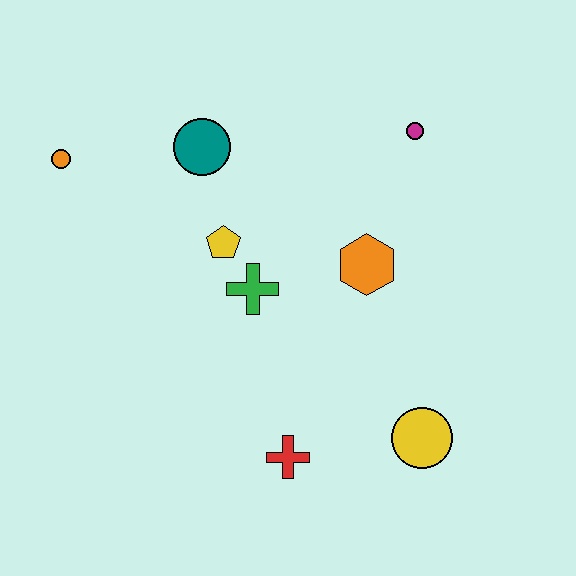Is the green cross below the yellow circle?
No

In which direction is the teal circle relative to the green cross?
The teal circle is above the green cross.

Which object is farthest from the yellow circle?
The orange circle is farthest from the yellow circle.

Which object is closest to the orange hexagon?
The green cross is closest to the orange hexagon.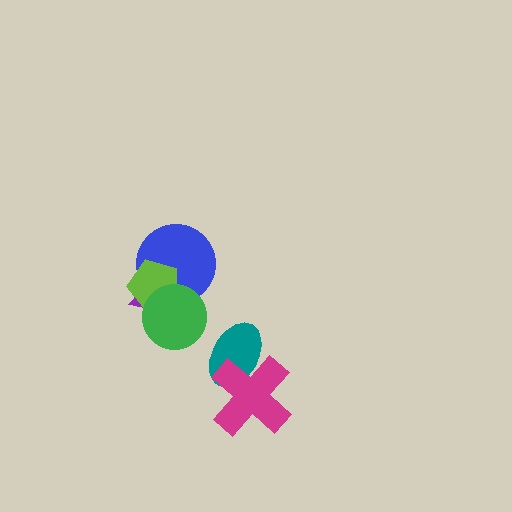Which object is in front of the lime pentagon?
The green circle is in front of the lime pentagon.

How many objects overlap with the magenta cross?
1 object overlaps with the magenta cross.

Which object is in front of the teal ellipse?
The magenta cross is in front of the teal ellipse.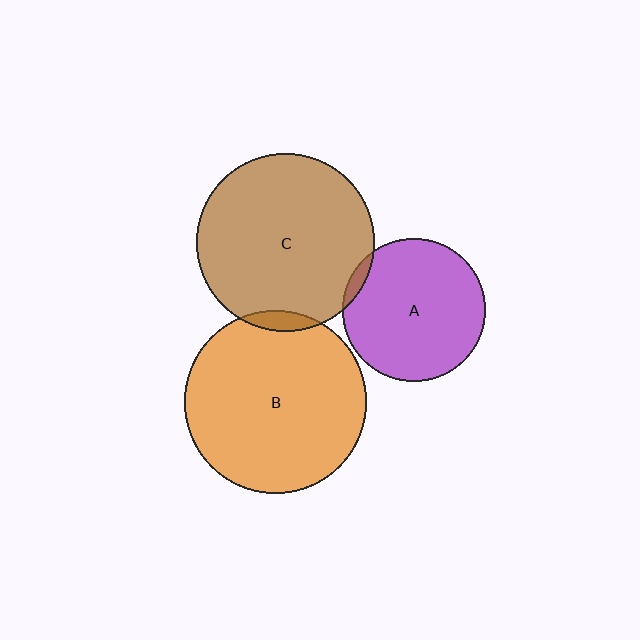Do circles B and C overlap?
Yes.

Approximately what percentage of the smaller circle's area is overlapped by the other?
Approximately 5%.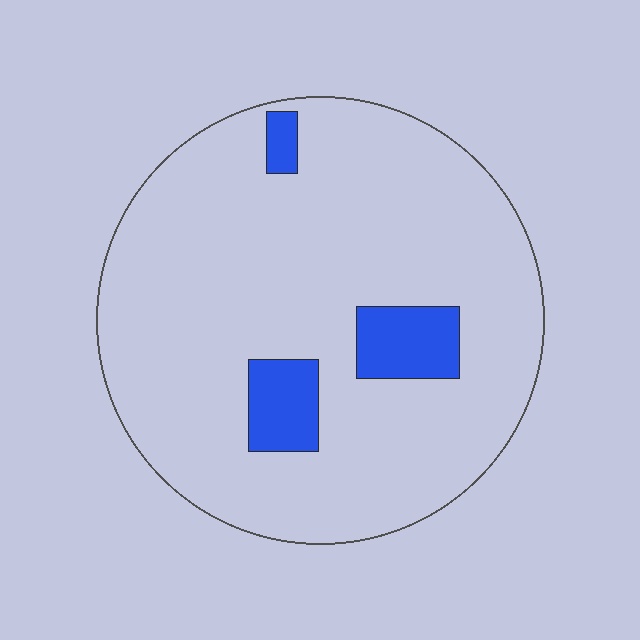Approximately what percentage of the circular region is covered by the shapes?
Approximately 10%.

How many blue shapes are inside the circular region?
3.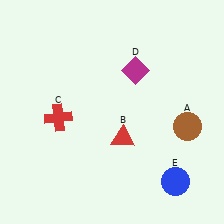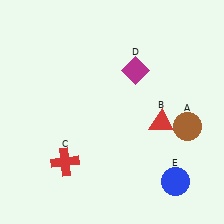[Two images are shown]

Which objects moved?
The objects that moved are: the red triangle (B), the red cross (C).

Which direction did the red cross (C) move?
The red cross (C) moved down.